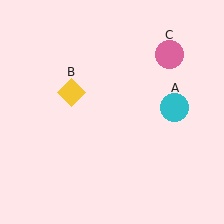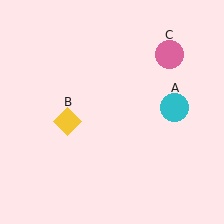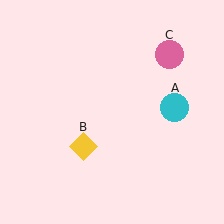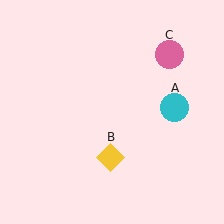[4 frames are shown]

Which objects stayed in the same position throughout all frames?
Cyan circle (object A) and pink circle (object C) remained stationary.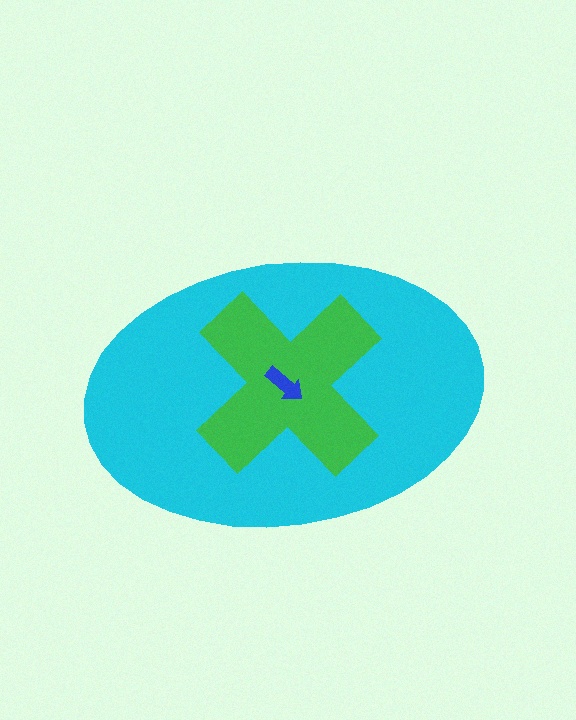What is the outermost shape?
The cyan ellipse.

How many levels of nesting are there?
3.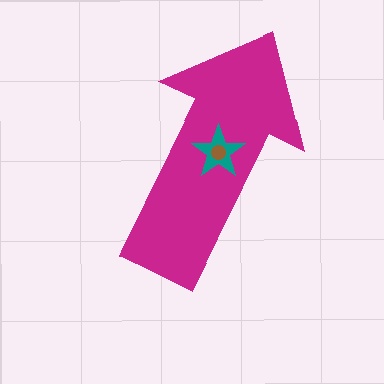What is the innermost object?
The brown circle.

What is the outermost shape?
The magenta arrow.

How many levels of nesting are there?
3.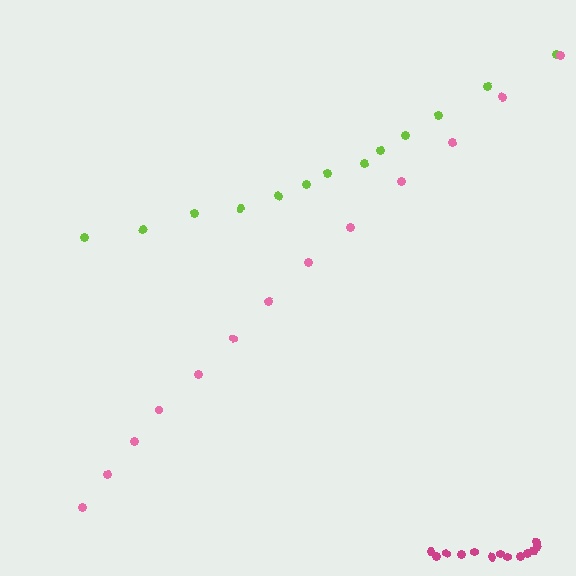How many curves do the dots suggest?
There are 3 distinct paths.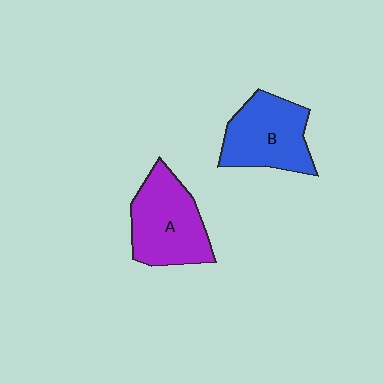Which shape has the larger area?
Shape A (purple).